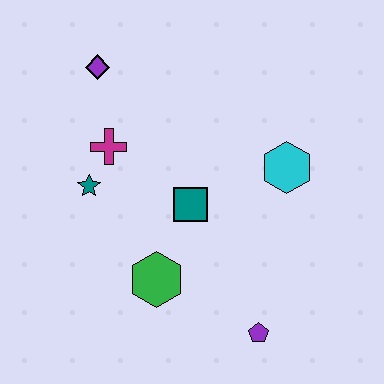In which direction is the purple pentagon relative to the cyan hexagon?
The purple pentagon is below the cyan hexagon.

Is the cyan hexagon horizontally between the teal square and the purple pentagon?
No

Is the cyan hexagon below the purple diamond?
Yes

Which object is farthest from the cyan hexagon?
The purple diamond is farthest from the cyan hexagon.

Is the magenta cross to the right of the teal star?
Yes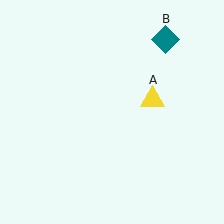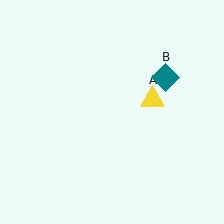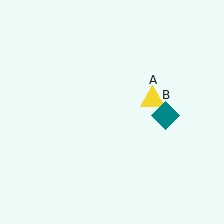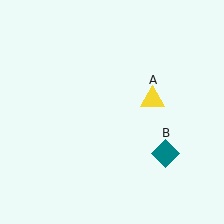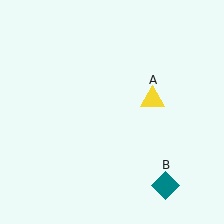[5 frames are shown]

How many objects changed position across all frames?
1 object changed position: teal diamond (object B).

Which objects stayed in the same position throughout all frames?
Yellow triangle (object A) remained stationary.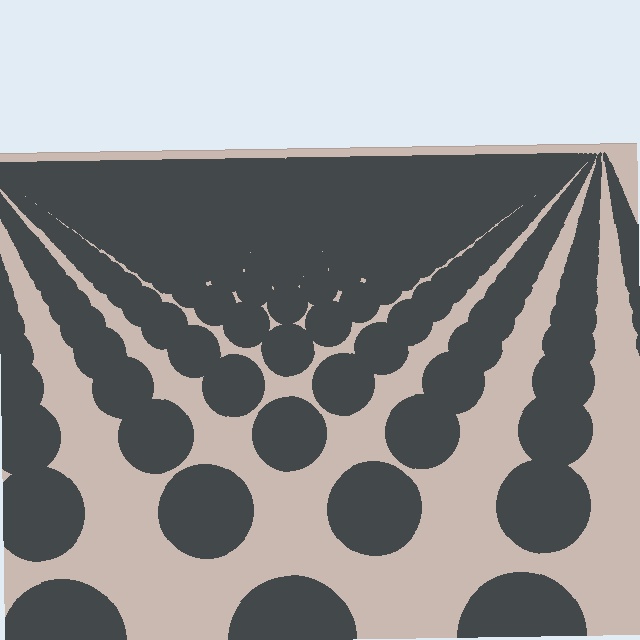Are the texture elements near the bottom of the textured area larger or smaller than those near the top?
Larger. Near the bottom, elements are closer to the viewer and appear at a bigger on-screen size.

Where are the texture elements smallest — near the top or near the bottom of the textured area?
Near the top.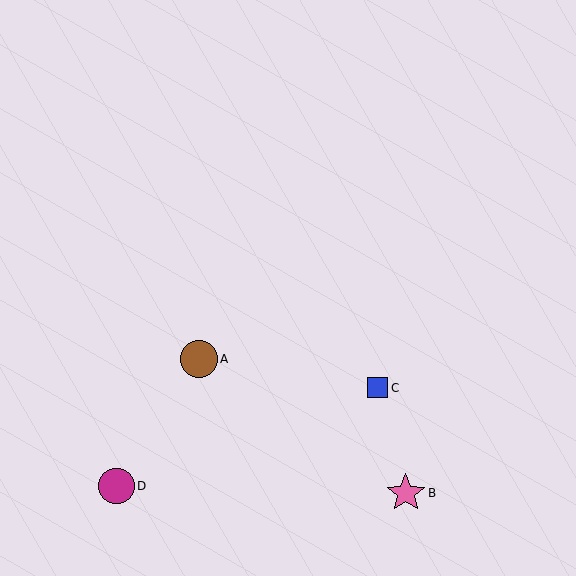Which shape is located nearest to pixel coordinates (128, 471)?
The magenta circle (labeled D) at (117, 486) is nearest to that location.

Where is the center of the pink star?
The center of the pink star is at (406, 493).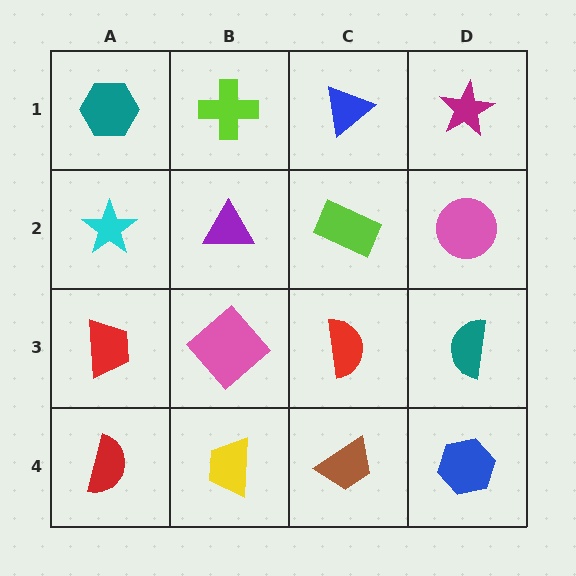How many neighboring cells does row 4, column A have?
2.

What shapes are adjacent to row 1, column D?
A pink circle (row 2, column D), a blue triangle (row 1, column C).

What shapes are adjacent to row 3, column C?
A lime rectangle (row 2, column C), a brown trapezoid (row 4, column C), a pink diamond (row 3, column B), a teal semicircle (row 3, column D).